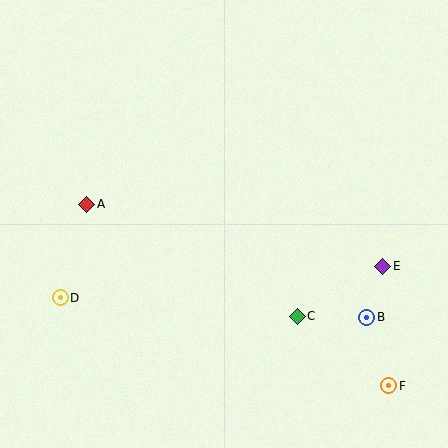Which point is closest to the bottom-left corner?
Point D is closest to the bottom-left corner.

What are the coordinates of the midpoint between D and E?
The midpoint between D and E is at (221, 282).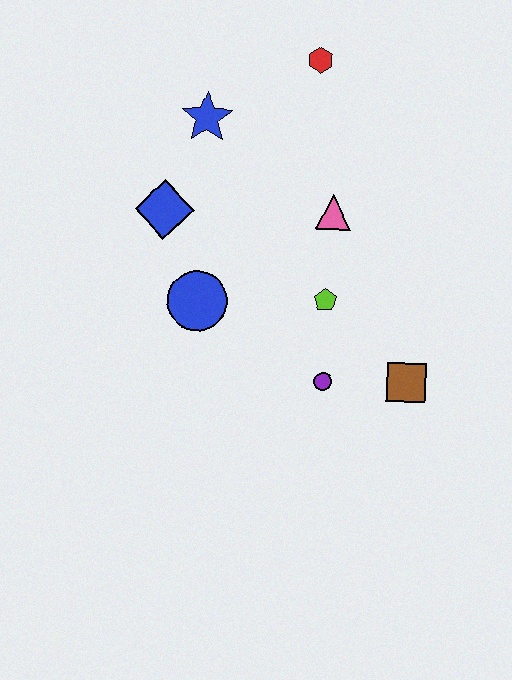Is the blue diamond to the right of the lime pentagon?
No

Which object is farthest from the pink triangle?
The brown square is farthest from the pink triangle.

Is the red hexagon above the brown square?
Yes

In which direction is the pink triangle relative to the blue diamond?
The pink triangle is to the right of the blue diamond.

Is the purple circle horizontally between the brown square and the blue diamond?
Yes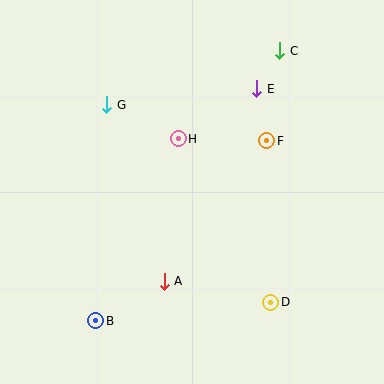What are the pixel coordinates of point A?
Point A is at (164, 281).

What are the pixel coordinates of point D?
Point D is at (271, 302).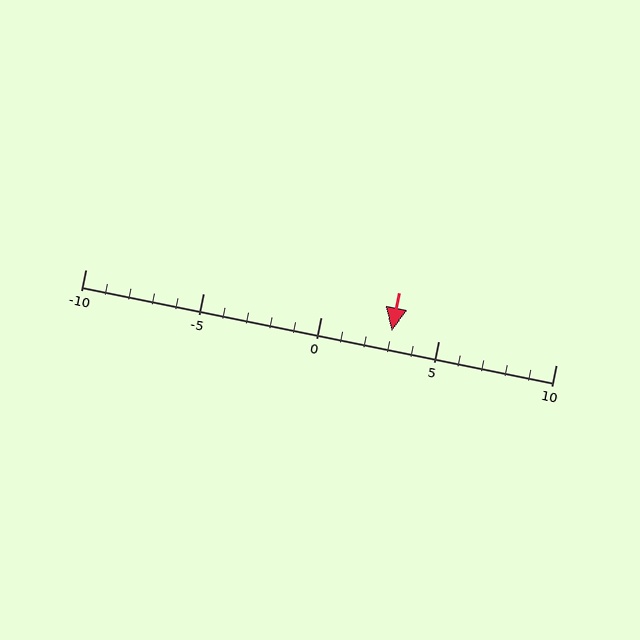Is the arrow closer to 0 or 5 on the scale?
The arrow is closer to 5.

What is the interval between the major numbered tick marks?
The major tick marks are spaced 5 units apart.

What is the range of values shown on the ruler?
The ruler shows values from -10 to 10.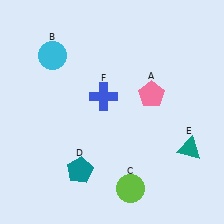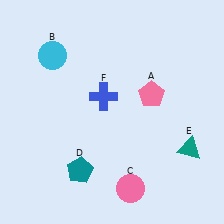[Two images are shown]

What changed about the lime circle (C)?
In Image 1, C is lime. In Image 2, it changed to pink.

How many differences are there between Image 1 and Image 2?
There is 1 difference between the two images.